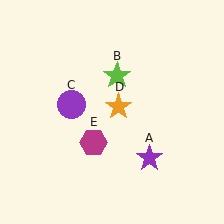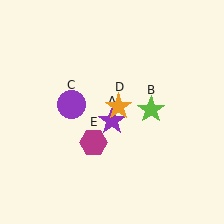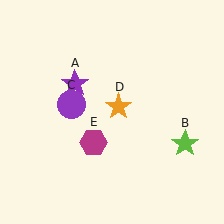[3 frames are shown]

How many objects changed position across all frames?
2 objects changed position: purple star (object A), lime star (object B).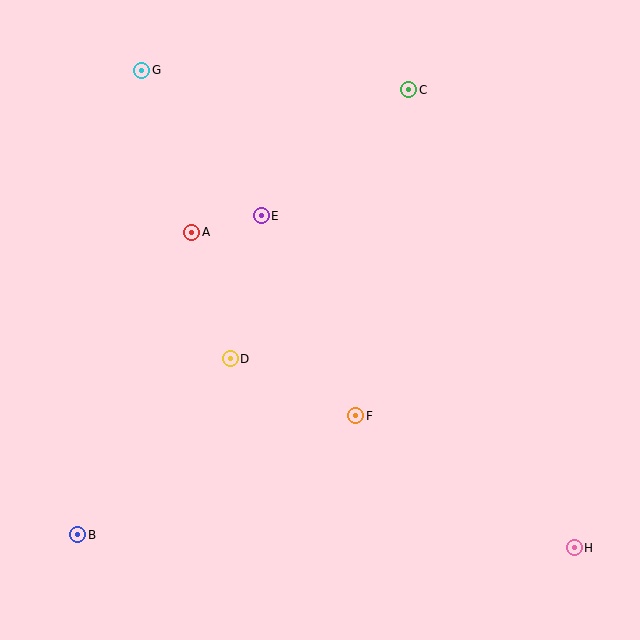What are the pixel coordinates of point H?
Point H is at (574, 548).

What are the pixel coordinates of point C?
Point C is at (409, 90).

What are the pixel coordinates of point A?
Point A is at (192, 232).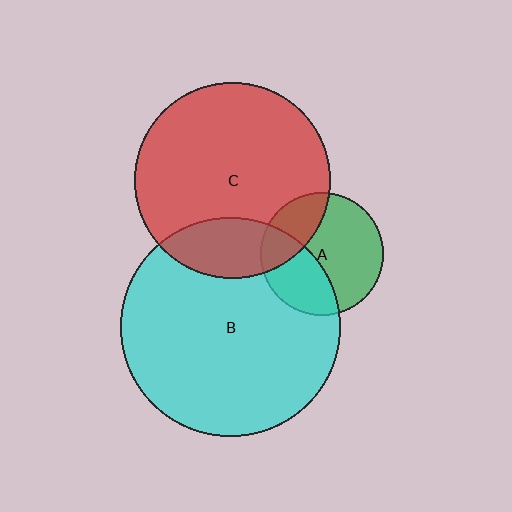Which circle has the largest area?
Circle B (cyan).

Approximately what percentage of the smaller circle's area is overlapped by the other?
Approximately 20%.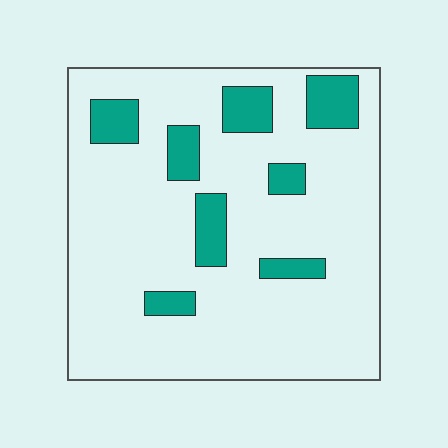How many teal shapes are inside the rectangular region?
8.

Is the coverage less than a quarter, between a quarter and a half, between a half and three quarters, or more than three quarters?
Less than a quarter.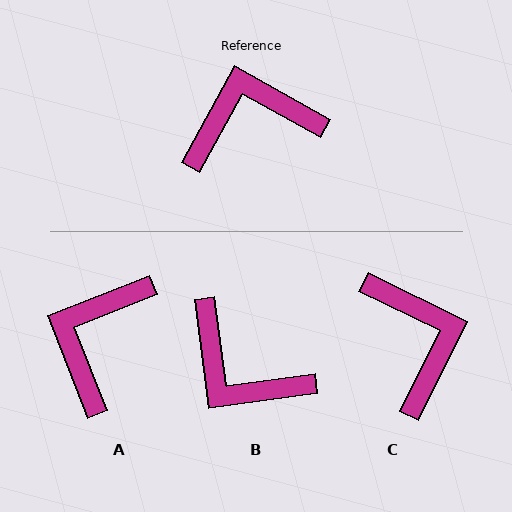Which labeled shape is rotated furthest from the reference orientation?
B, about 127 degrees away.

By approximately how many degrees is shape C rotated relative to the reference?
Approximately 87 degrees clockwise.